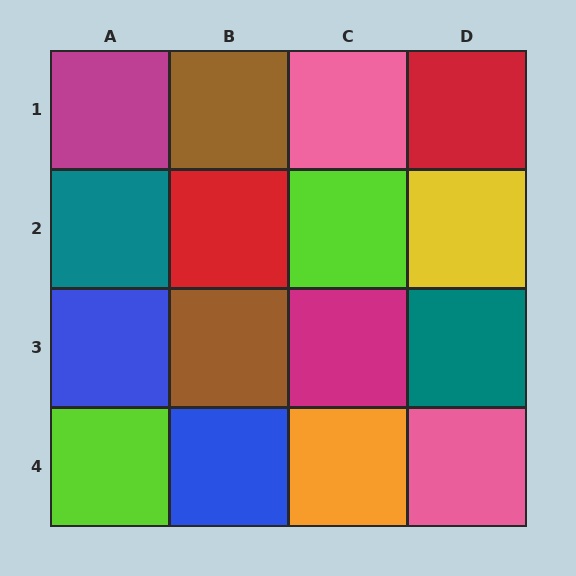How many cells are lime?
2 cells are lime.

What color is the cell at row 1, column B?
Brown.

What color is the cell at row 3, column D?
Teal.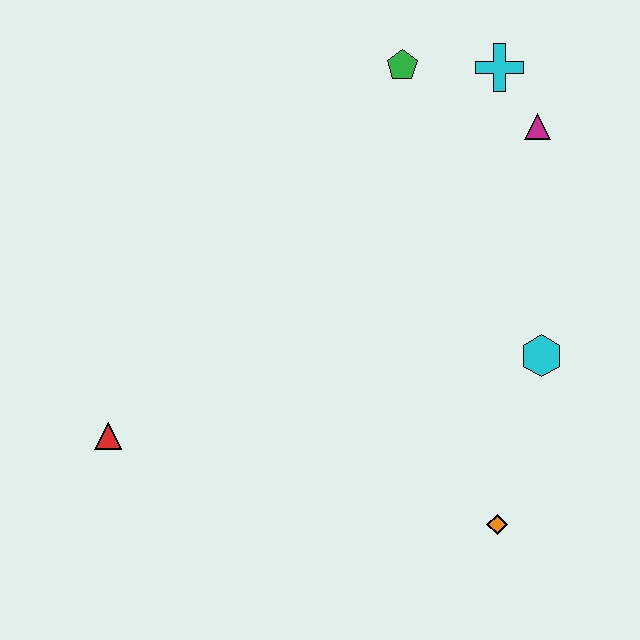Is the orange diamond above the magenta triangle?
No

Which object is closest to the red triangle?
The orange diamond is closest to the red triangle.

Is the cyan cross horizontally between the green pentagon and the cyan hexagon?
Yes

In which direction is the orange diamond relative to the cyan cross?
The orange diamond is below the cyan cross.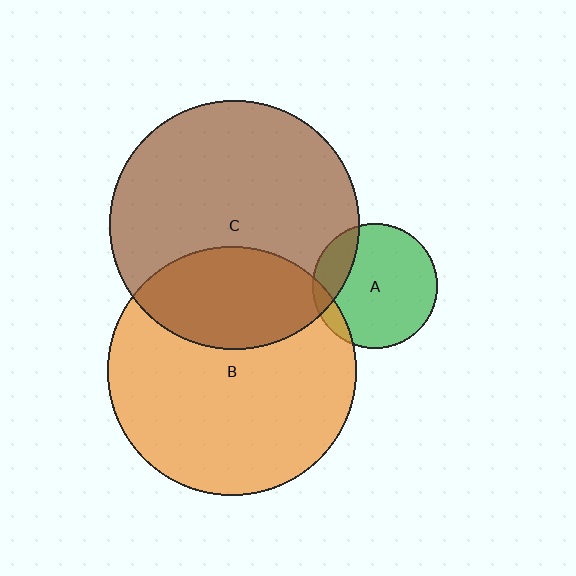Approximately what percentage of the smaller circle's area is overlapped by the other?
Approximately 30%.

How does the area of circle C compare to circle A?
Approximately 4.0 times.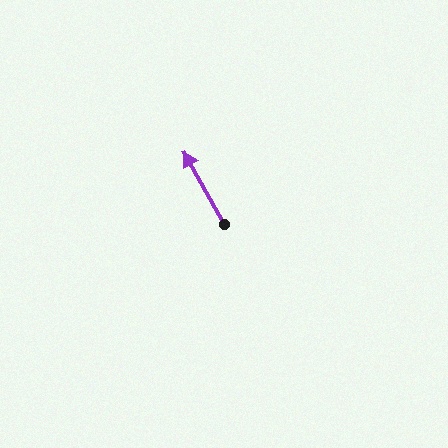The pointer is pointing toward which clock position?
Roughly 11 o'clock.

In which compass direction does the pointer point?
Northwest.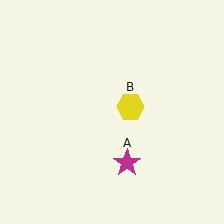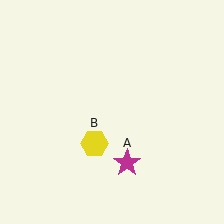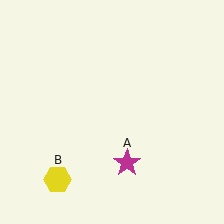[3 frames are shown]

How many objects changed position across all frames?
1 object changed position: yellow hexagon (object B).